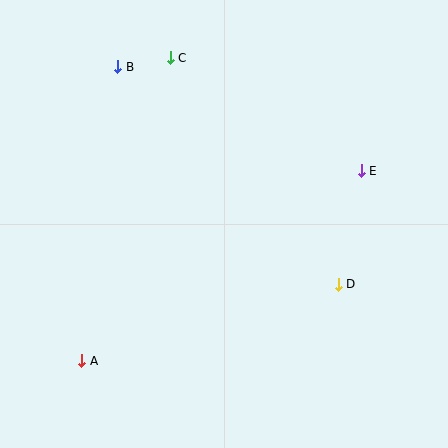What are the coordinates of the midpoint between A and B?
The midpoint between A and B is at (100, 214).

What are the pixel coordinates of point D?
Point D is at (338, 284).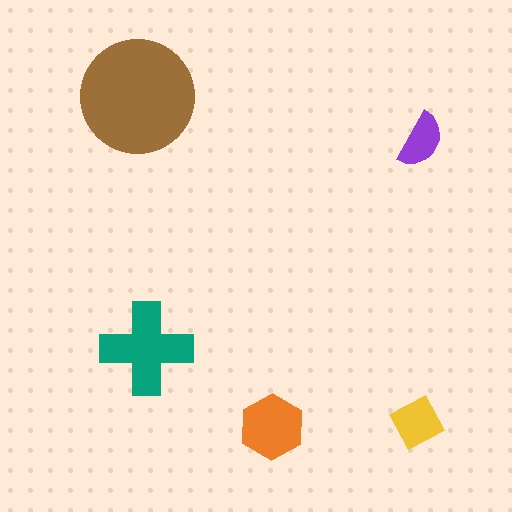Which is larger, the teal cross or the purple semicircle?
The teal cross.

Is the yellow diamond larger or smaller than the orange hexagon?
Smaller.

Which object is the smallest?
The purple semicircle.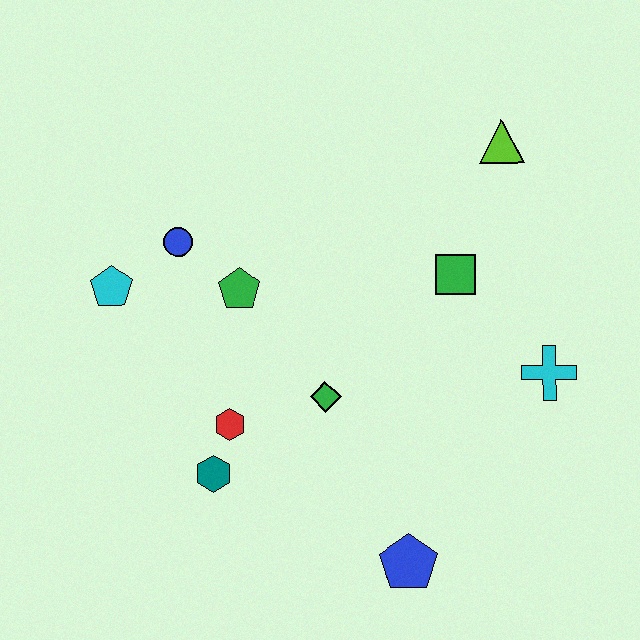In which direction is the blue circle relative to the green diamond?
The blue circle is above the green diamond.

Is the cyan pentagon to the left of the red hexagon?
Yes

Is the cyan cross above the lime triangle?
No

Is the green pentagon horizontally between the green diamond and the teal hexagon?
Yes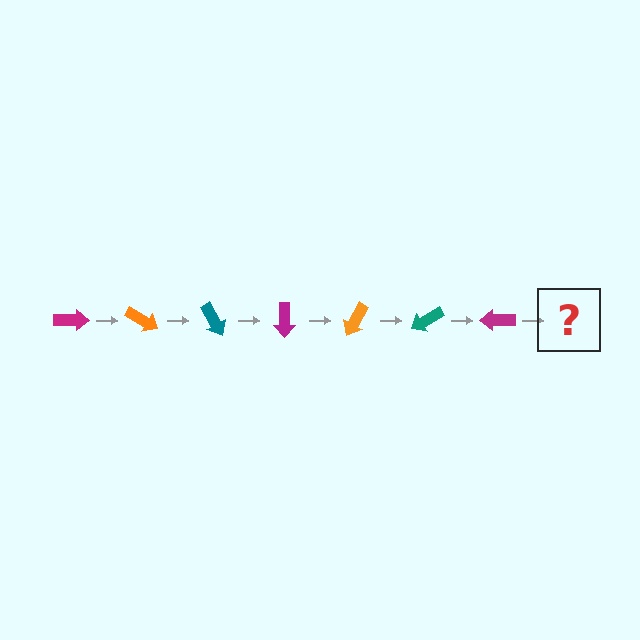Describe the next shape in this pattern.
It should be an orange arrow, rotated 210 degrees from the start.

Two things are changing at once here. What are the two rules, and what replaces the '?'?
The two rules are that it rotates 30 degrees each step and the color cycles through magenta, orange, and teal. The '?' should be an orange arrow, rotated 210 degrees from the start.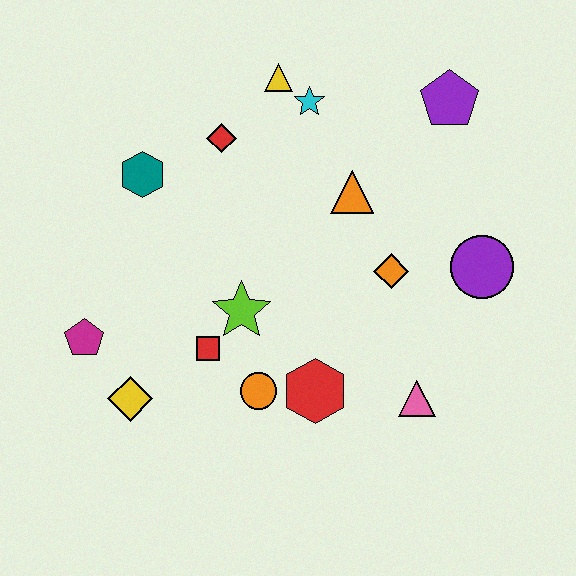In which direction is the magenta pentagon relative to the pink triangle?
The magenta pentagon is to the left of the pink triangle.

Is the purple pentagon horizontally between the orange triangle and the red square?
No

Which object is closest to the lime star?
The red square is closest to the lime star.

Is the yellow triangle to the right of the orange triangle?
No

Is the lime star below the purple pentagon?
Yes